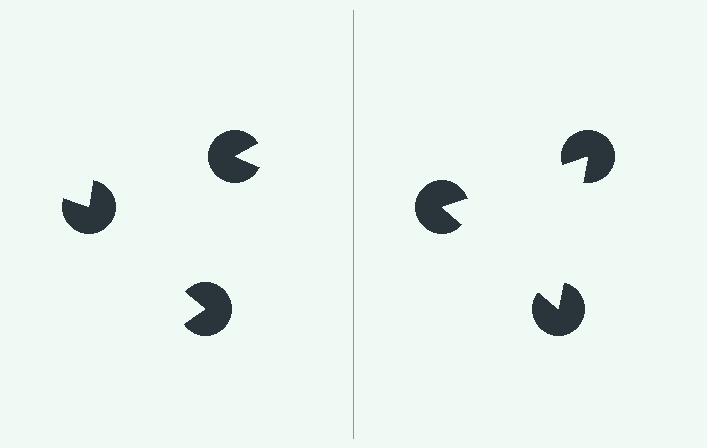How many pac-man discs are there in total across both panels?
6 — 3 on each side.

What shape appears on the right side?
An illusory triangle.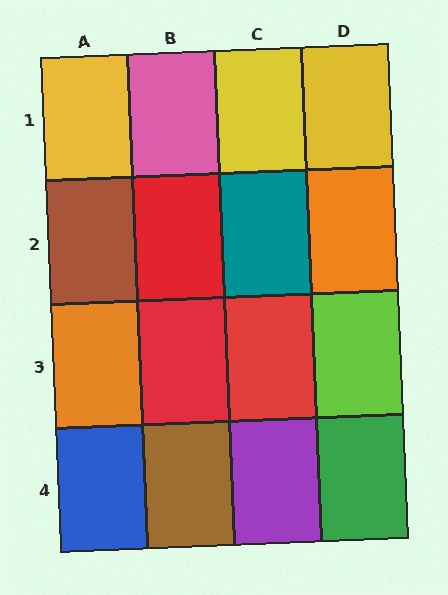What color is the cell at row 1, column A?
Yellow.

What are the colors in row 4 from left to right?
Blue, brown, purple, green.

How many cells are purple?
1 cell is purple.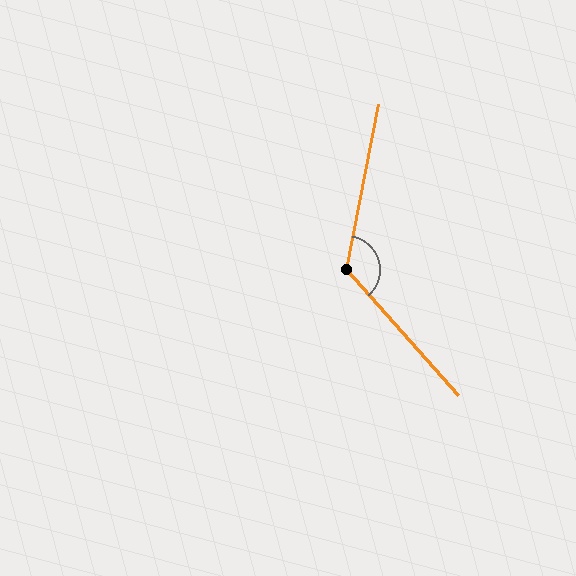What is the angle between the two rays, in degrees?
Approximately 127 degrees.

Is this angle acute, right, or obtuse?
It is obtuse.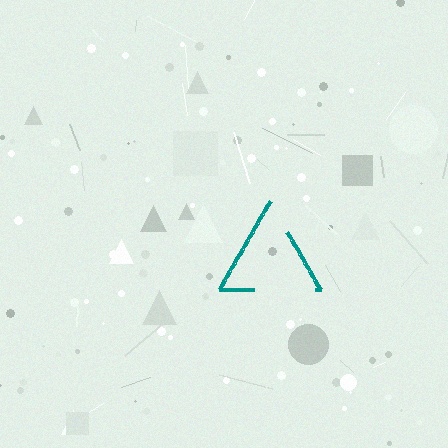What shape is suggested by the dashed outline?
The dashed outline suggests a triangle.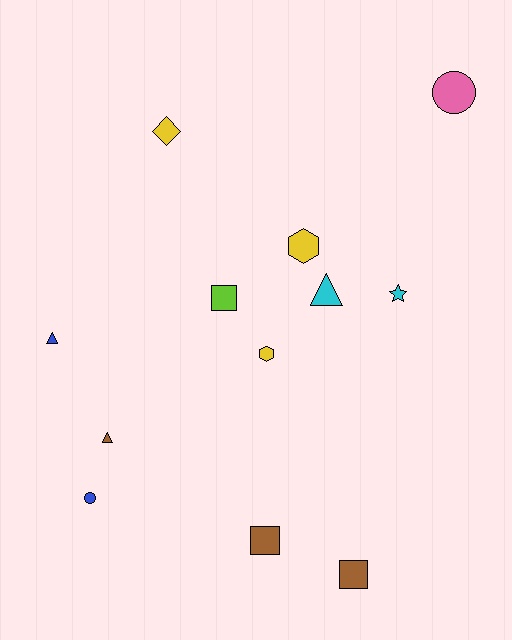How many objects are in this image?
There are 12 objects.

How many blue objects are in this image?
There are 2 blue objects.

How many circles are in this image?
There are 2 circles.